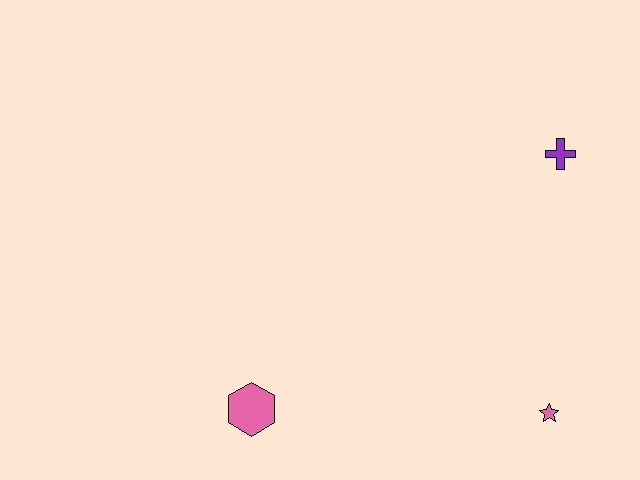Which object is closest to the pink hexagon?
The pink star is closest to the pink hexagon.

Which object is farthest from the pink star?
The pink hexagon is farthest from the pink star.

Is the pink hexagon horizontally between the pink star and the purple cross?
No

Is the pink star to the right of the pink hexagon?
Yes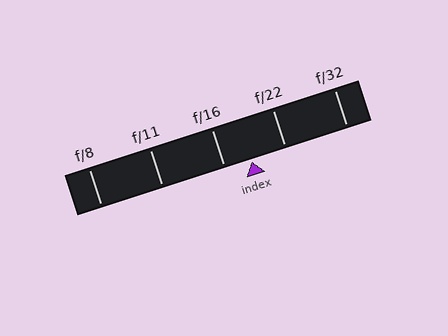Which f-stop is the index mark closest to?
The index mark is closest to f/16.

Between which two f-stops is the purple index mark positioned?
The index mark is between f/16 and f/22.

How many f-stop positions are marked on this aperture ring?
There are 5 f-stop positions marked.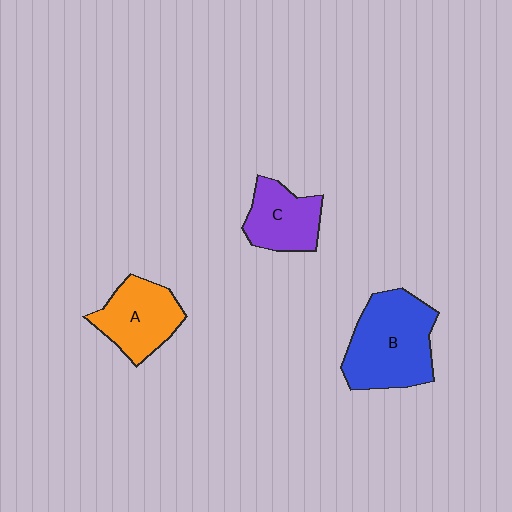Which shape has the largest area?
Shape B (blue).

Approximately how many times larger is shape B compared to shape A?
Approximately 1.5 times.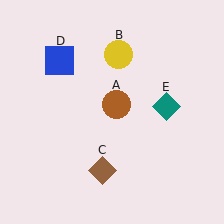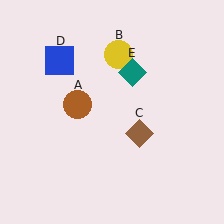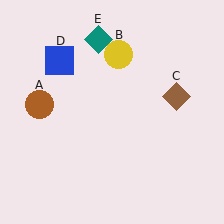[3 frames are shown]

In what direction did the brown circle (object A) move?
The brown circle (object A) moved left.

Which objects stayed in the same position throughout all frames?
Yellow circle (object B) and blue square (object D) remained stationary.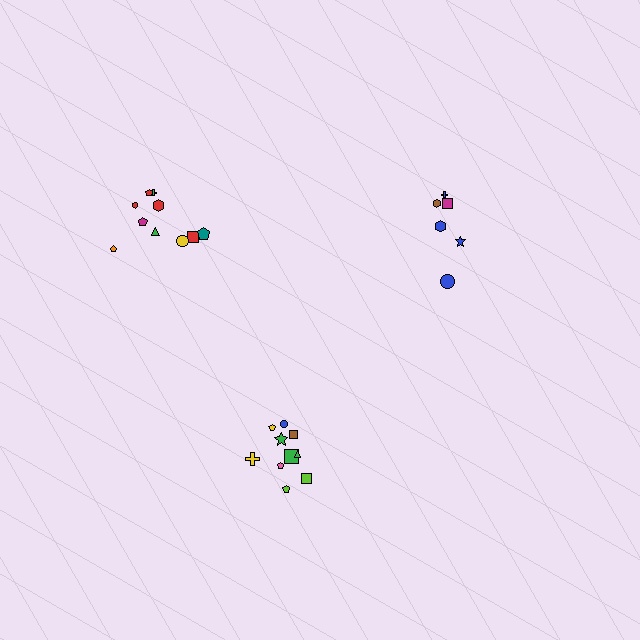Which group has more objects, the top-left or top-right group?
The top-left group.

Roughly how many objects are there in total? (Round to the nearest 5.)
Roughly 25 objects in total.